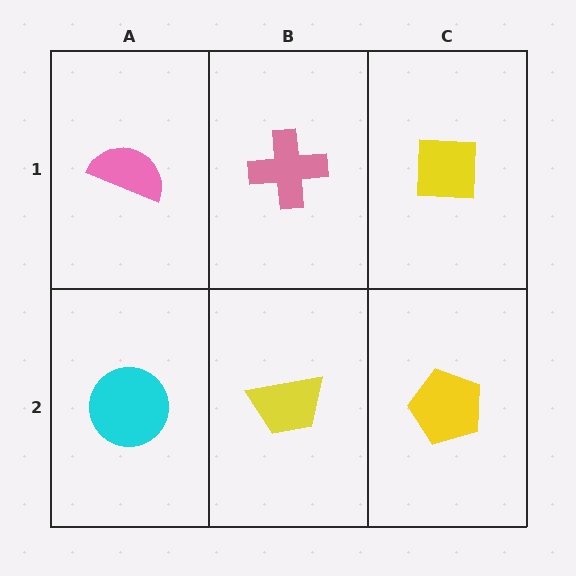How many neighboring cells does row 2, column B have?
3.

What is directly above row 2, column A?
A pink semicircle.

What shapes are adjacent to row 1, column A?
A cyan circle (row 2, column A), a pink cross (row 1, column B).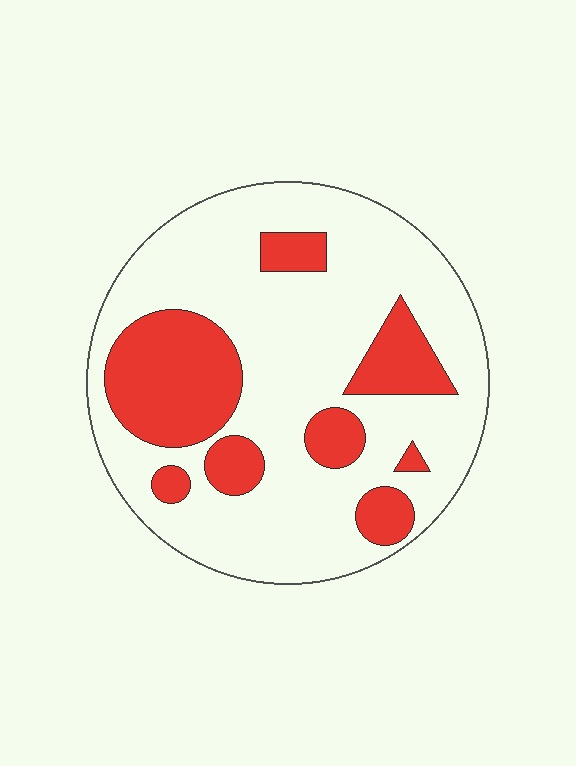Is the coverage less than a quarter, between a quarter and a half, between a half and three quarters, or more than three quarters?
Between a quarter and a half.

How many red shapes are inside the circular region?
8.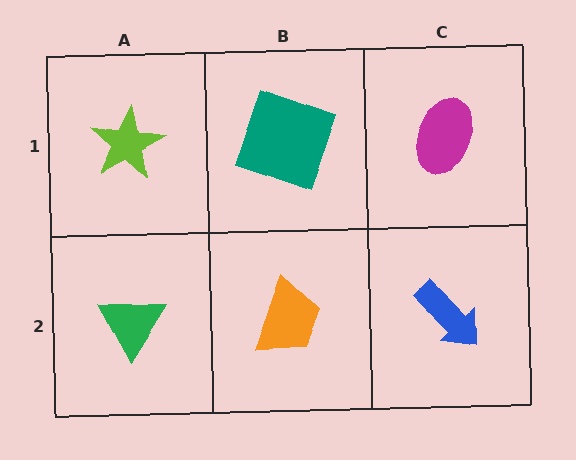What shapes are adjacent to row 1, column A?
A green triangle (row 2, column A), a teal square (row 1, column B).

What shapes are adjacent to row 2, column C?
A magenta ellipse (row 1, column C), an orange trapezoid (row 2, column B).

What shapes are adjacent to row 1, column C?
A blue arrow (row 2, column C), a teal square (row 1, column B).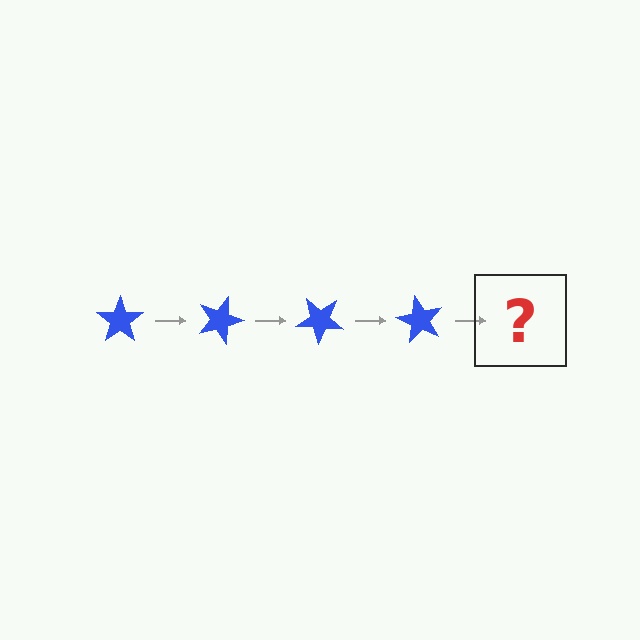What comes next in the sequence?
The next element should be a blue star rotated 80 degrees.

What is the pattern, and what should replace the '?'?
The pattern is that the star rotates 20 degrees each step. The '?' should be a blue star rotated 80 degrees.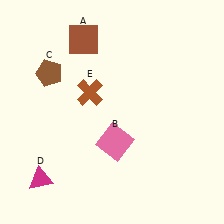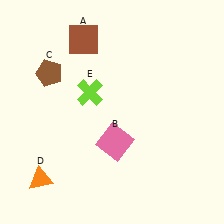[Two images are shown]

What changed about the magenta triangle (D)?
In Image 1, D is magenta. In Image 2, it changed to orange.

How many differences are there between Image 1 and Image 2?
There are 2 differences between the two images.